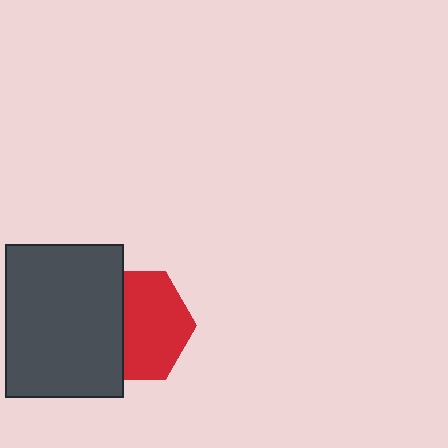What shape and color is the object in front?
The object in front is a dark gray rectangle.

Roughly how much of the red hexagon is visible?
About half of it is visible (roughly 62%).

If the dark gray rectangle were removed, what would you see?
You would see the complete red hexagon.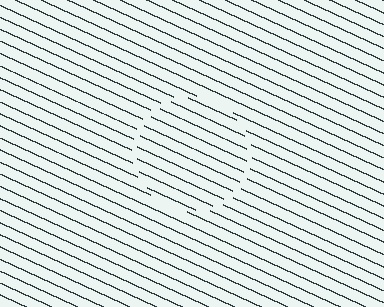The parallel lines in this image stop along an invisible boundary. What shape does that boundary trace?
An illusory circle. The interior of the shape contains the same grating, shifted by half a period — the contour is defined by the phase discontinuity where line-ends from the inner and outer gratings abut.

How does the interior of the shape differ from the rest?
The interior of the shape contains the same grating, shifted by half a period — the contour is defined by the phase discontinuity where line-ends from the inner and outer gratings abut.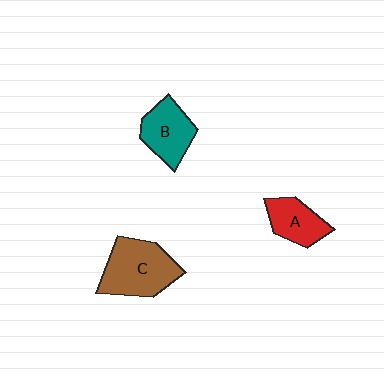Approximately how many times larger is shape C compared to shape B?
Approximately 1.4 times.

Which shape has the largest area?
Shape C (brown).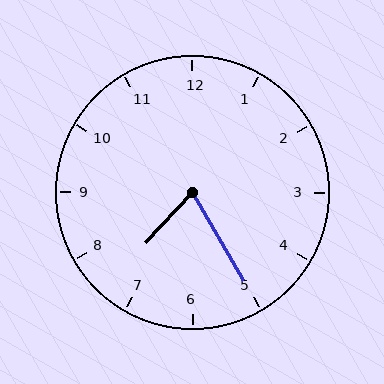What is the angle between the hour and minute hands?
Approximately 72 degrees.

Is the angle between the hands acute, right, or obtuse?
It is acute.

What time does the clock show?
7:25.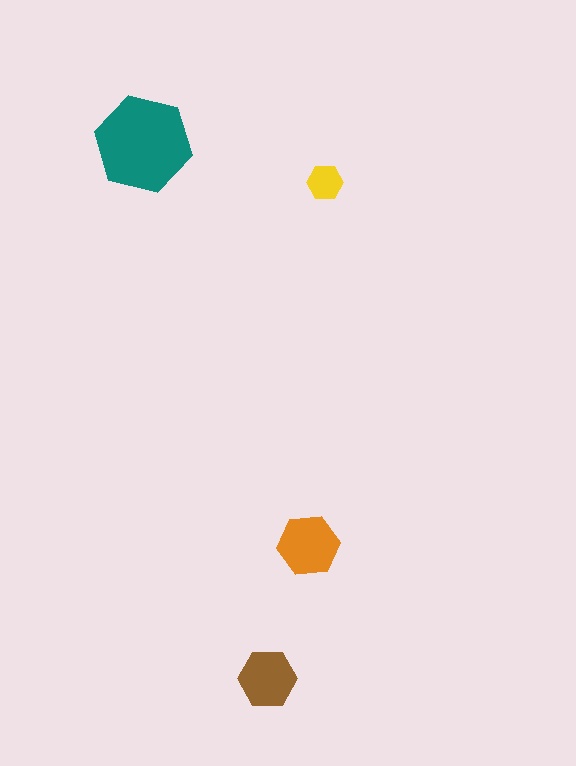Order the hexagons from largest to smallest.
the teal one, the orange one, the brown one, the yellow one.